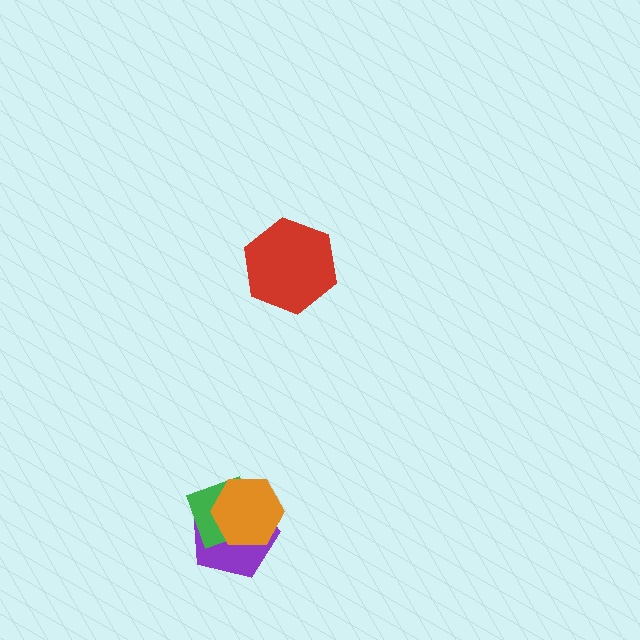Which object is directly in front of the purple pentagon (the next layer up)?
The green diamond is directly in front of the purple pentagon.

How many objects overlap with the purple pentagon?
2 objects overlap with the purple pentagon.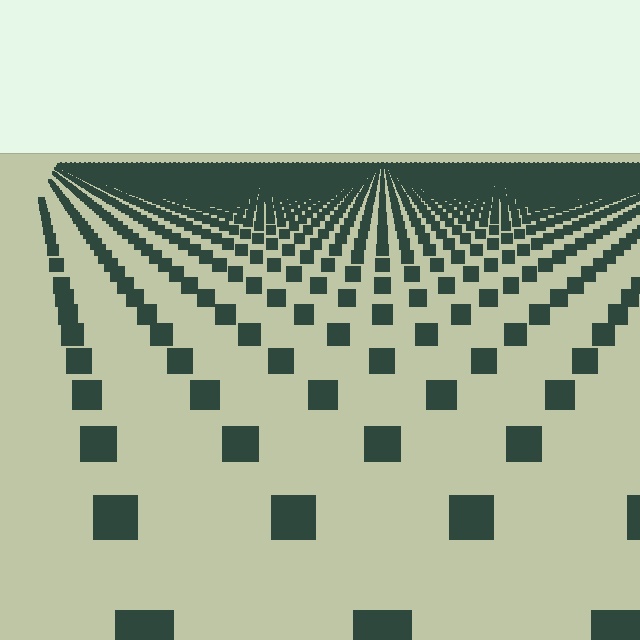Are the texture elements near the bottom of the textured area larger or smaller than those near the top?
Larger. Near the bottom, elements are closer to the viewer and appear at a bigger on-screen size.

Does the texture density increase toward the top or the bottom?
Density increases toward the top.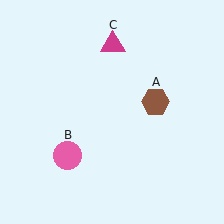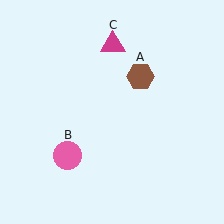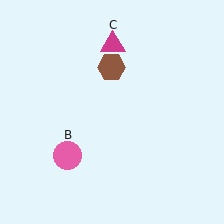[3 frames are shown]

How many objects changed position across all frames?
1 object changed position: brown hexagon (object A).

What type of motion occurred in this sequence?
The brown hexagon (object A) rotated counterclockwise around the center of the scene.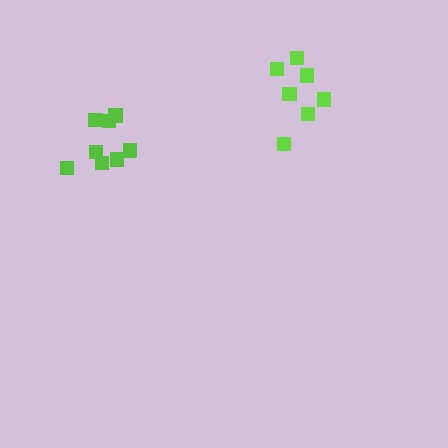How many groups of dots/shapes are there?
There are 2 groups.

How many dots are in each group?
Group 1: 7 dots, Group 2: 8 dots (15 total).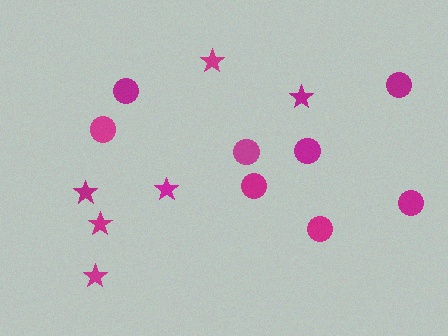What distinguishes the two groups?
There are 2 groups: one group of circles (8) and one group of stars (6).